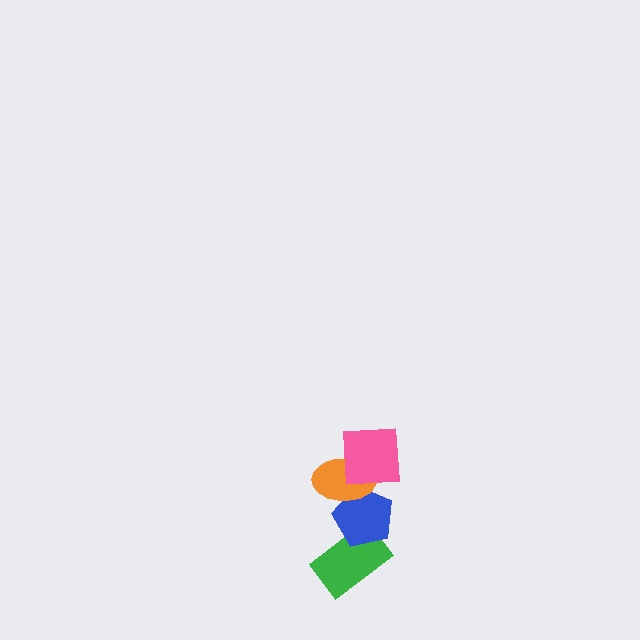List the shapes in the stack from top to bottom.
From top to bottom: the pink square, the orange ellipse, the blue pentagon, the green rectangle.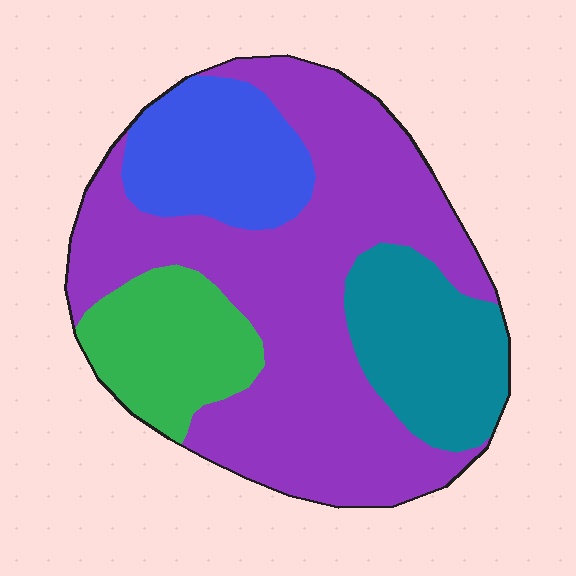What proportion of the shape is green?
Green takes up about one eighth (1/8) of the shape.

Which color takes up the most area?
Purple, at roughly 55%.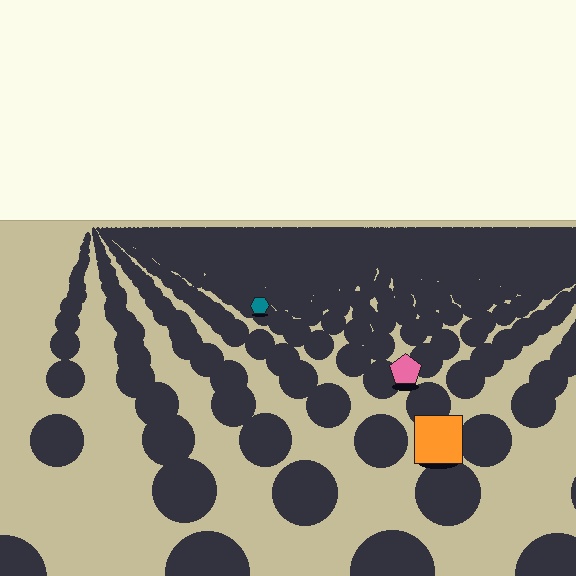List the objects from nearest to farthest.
From nearest to farthest: the orange square, the pink pentagon, the teal hexagon.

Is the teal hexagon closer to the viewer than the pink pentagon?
No. The pink pentagon is closer — you can tell from the texture gradient: the ground texture is coarser near it.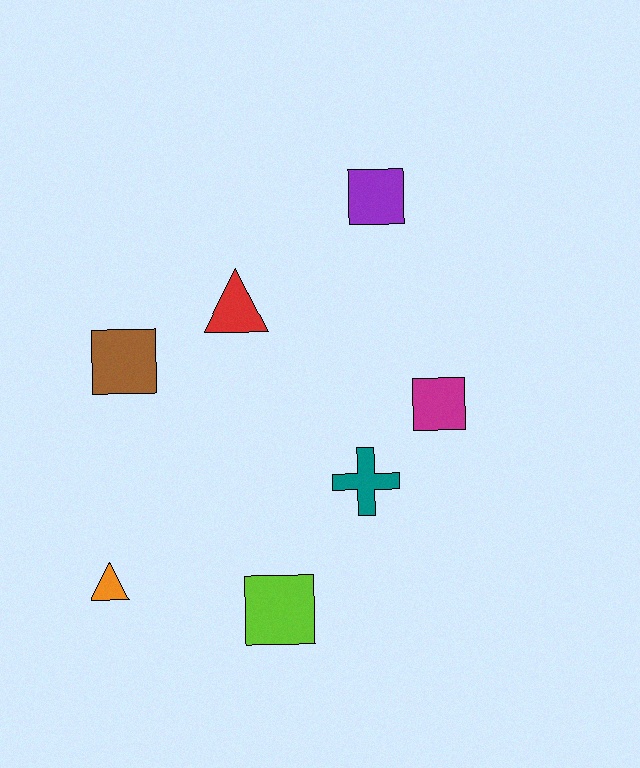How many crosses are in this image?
There is 1 cross.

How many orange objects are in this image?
There is 1 orange object.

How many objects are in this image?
There are 7 objects.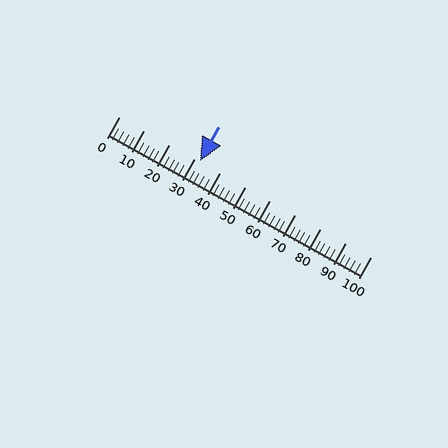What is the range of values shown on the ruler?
The ruler shows values from 0 to 100.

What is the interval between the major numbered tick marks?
The major tick marks are spaced 10 units apart.